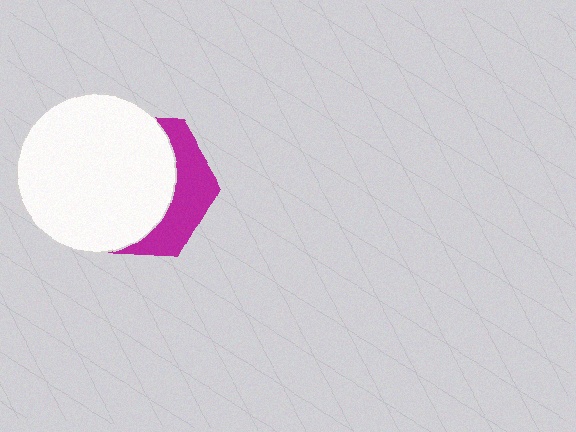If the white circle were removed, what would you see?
You would see the complete magenta hexagon.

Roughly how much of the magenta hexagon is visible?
A small part of it is visible (roughly 32%).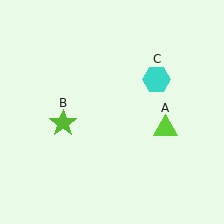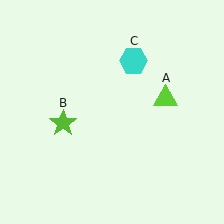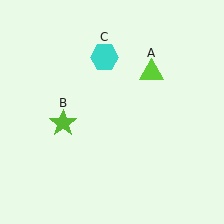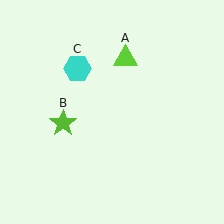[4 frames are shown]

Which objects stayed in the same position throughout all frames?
Lime star (object B) remained stationary.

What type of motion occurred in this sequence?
The lime triangle (object A), cyan hexagon (object C) rotated counterclockwise around the center of the scene.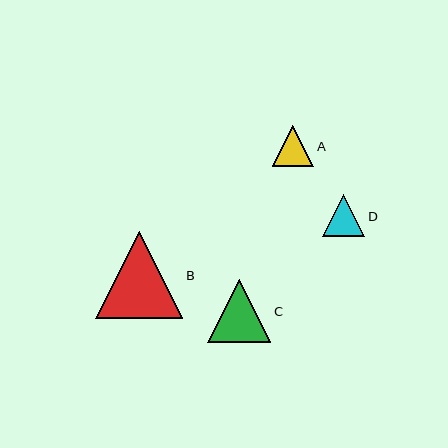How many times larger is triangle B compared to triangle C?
Triangle B is approximately 1.4 times the size of triangle C.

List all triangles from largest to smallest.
From largest to smallest: B, C, D, A.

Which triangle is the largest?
Triangle B is the largest with a size of approximately 87 pixels.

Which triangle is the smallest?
Triangle A is the smallest with a size of approximately 41 pixels.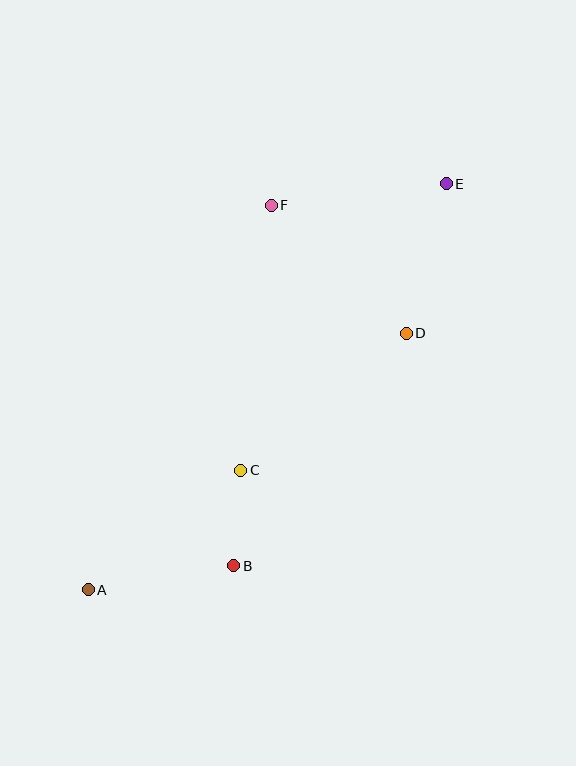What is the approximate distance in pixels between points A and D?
The distance between A and D is approximately 409 pixels.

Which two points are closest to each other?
Points B and C are closest to each other.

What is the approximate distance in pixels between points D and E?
The distance between D and E is approximately 155 pixels.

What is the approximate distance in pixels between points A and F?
The distance between A and F is approximately 426 pixels.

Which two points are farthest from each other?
Points A and E are farthest from each other.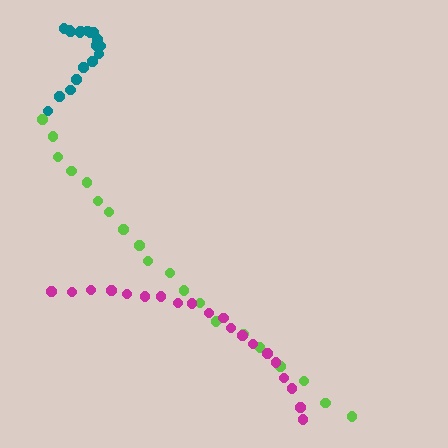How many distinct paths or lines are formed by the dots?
There are 3 distinct paths.